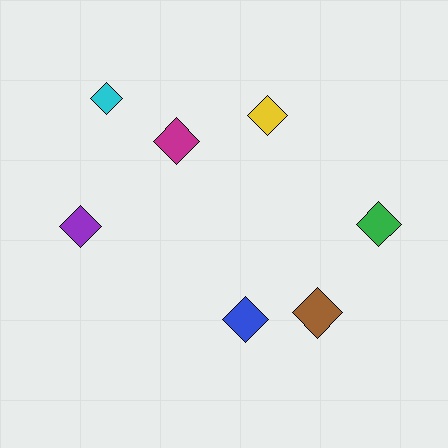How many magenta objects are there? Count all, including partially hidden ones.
There is 1 magenta object.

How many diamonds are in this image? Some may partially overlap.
There are 7 diamonds.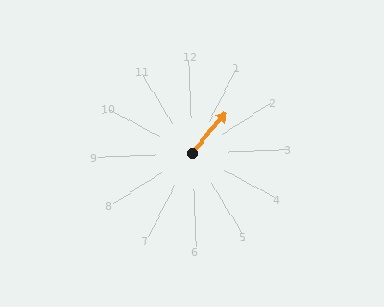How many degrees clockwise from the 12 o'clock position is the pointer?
Approximately 42 degrees.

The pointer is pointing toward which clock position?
Roughly 1 o'clock.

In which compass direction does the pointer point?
Northeast.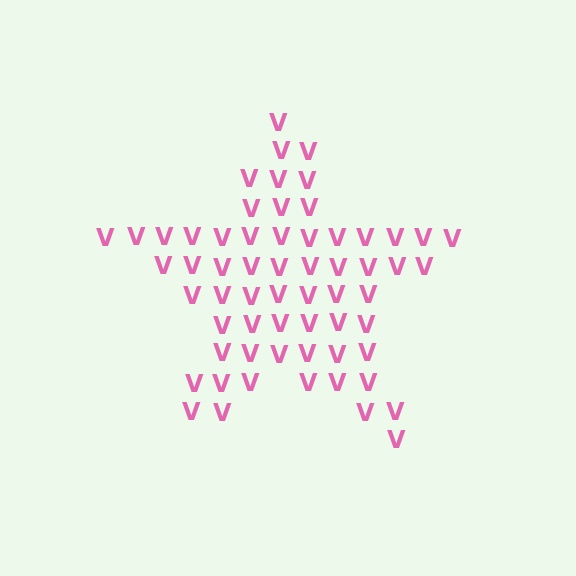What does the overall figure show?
The overall figure shows a star.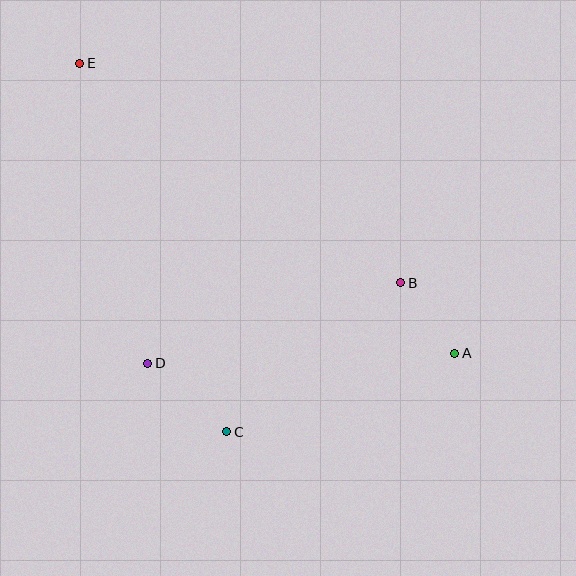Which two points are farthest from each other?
Points A and E are farthest from each other.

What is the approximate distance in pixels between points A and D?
The distance between A and D is approximately 308 pixels.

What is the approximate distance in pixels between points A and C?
The distance between A and C is approximately 241 pixels.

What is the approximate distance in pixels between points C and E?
The distance between C and E is approximately 396 pixels.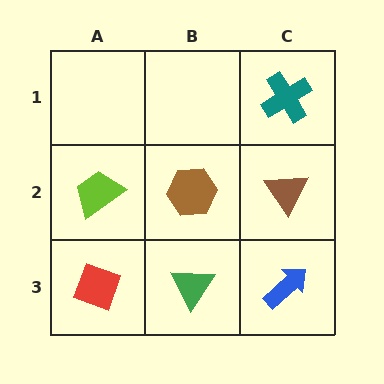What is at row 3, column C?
A blue arrow.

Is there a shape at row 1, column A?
No, that cell is empty.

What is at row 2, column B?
A brown hexagon.